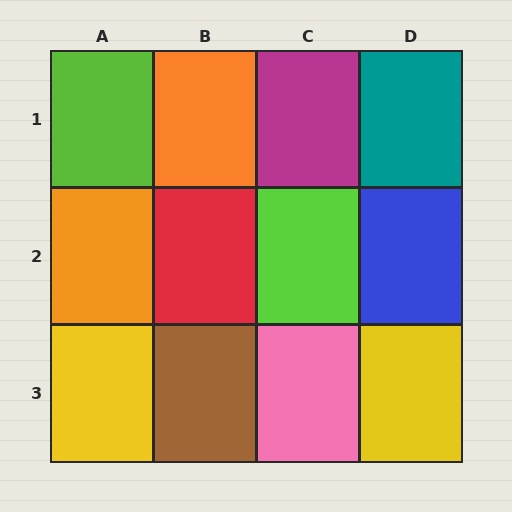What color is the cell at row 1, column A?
Lime.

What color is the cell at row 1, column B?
Orange.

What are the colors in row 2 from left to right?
Orange, red, lime, blue.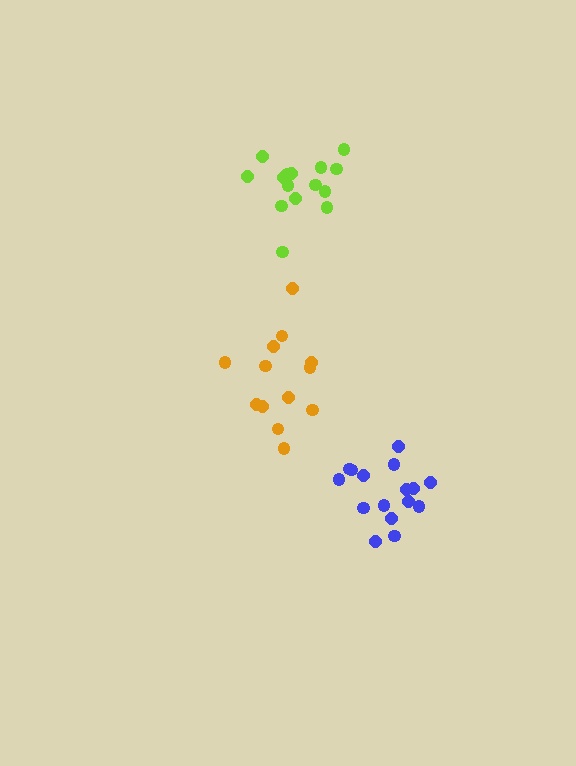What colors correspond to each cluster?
The clusters are colored: blue, orange, lime.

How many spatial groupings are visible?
There are 3 spatial groupings.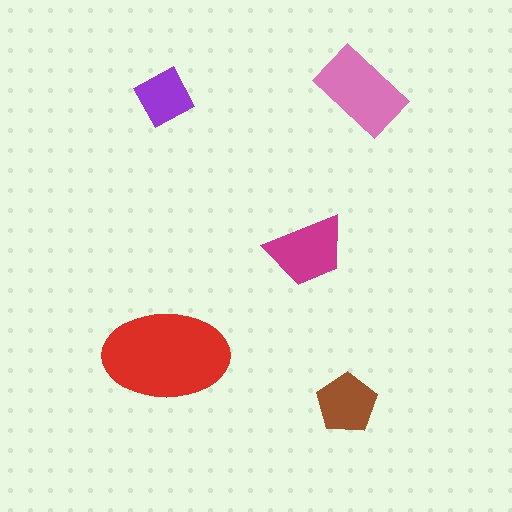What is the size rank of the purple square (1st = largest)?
5th.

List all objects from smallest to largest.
The purple square, the brown pentagon, the magenta trapezoid, the pink rectangle, the red ellipse.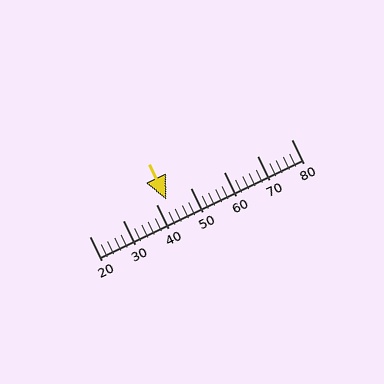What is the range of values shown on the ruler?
The ruler shows values from 20 to 80.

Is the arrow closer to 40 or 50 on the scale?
The arrow is closer to 40.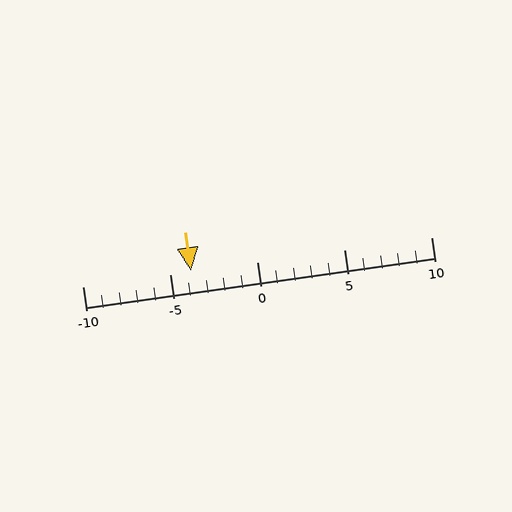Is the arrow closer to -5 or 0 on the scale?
The arrow is closer to -5.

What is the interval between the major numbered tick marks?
The major tick marks are spaced 5 units apart.